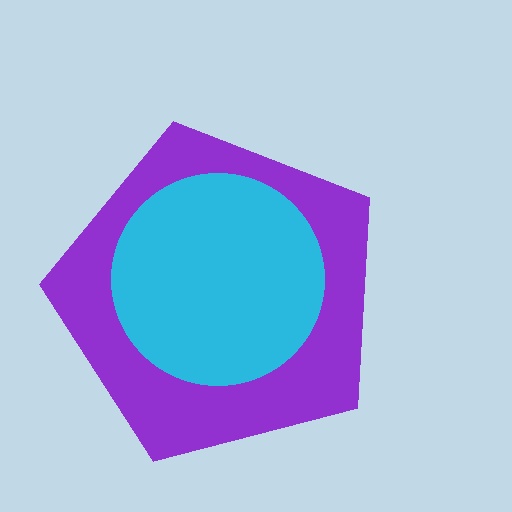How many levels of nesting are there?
2.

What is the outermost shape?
The purple pentagon.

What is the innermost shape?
The cyan circle.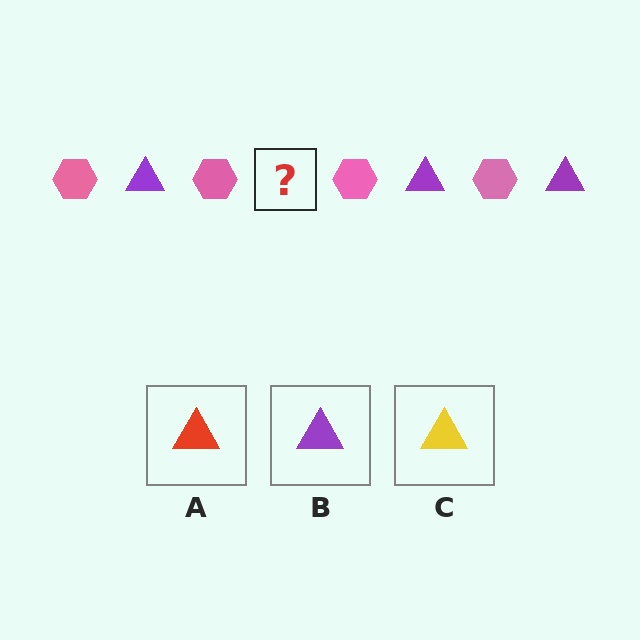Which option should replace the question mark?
Option B.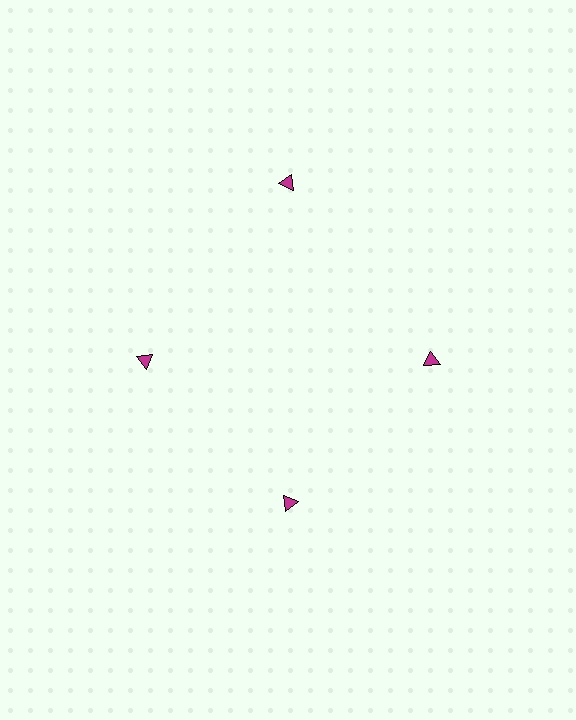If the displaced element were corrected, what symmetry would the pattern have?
It would have 4-fold rotational symmetry — the pattern would map onto itself every 90 degrees.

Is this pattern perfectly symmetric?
No. The 4 magenta triangles are arranged in a ring, but one element near the 12 o'clock position is pushed outward from the center, breaking the 4-fold rotational symmetry.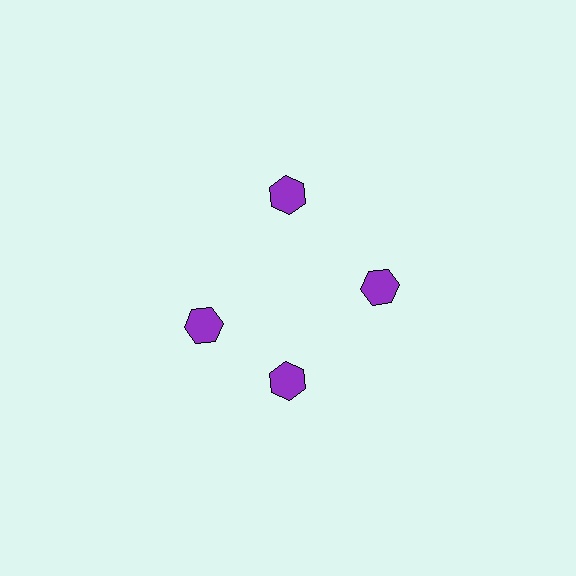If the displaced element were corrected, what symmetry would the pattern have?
It would have 4-fold rotational symmetry — the pattern would map onto itself every 90 degrees.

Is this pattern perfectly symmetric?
No. The 4 purple hexagons are arranged in a ring, but one element near the 9 o'clock position is rotated out of alignment along the ring, breaking the 4-fold rotational symmetry.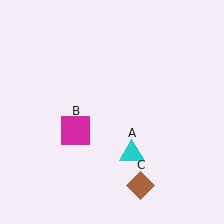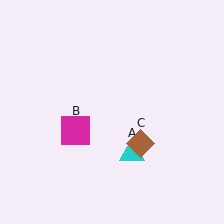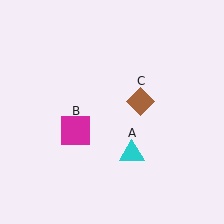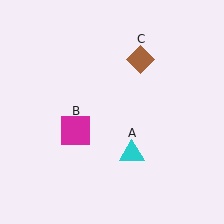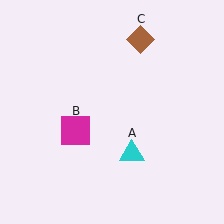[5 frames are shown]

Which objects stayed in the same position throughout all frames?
Cyan triangle (object A) and magenta square (object B) remained stationary.